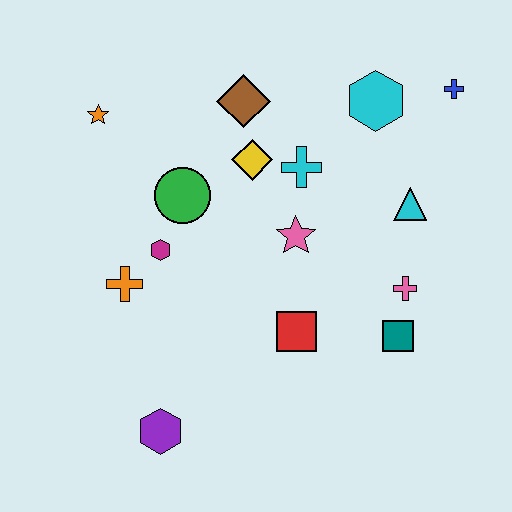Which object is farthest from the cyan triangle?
The purple hexagon is farthest from the cyan triangle.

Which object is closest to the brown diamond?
The yellow diamond is closest to the brown diamond.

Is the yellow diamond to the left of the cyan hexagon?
Yes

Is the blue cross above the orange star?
Yes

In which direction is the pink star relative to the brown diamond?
The pink star is below the brown diamond.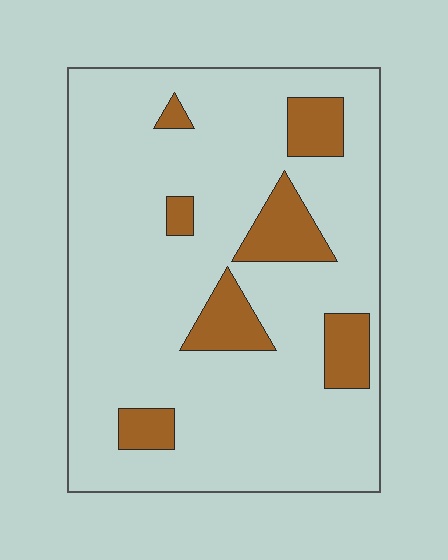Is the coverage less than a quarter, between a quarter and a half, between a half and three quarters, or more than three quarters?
Less than a quarter.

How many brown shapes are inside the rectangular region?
7.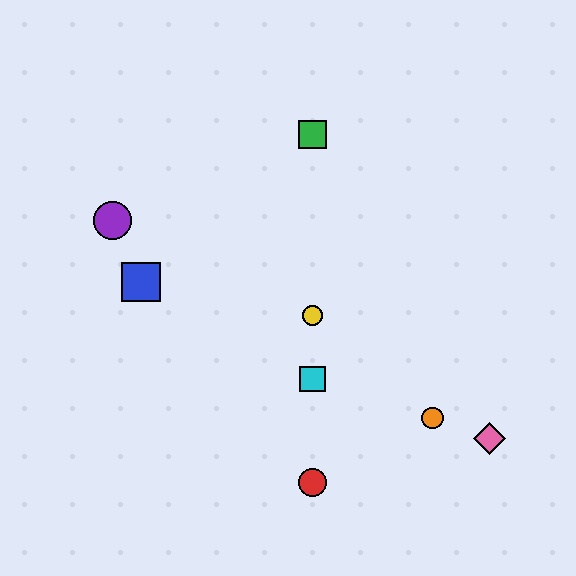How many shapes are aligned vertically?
4 shapes (the red circle, the green square, the yellow circle, the cyan square) are aligned vertically.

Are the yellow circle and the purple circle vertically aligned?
No, the yellow circle is at x≈312 and the purple circle is at x≈112.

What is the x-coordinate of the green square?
The green square is at x≈312.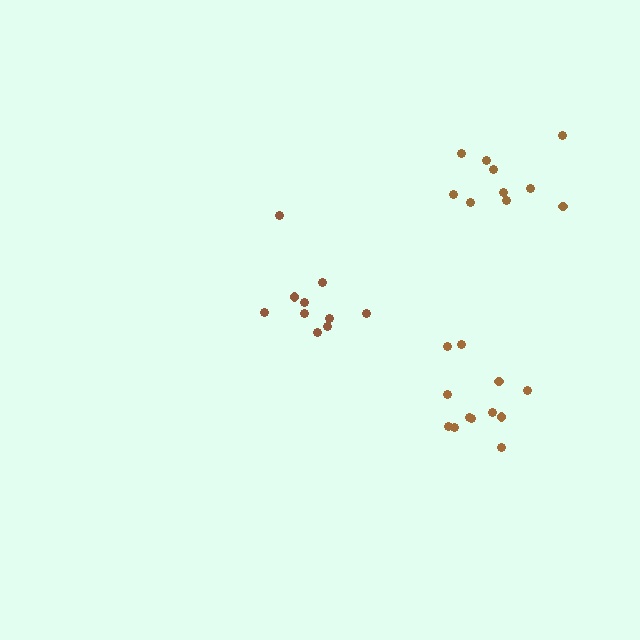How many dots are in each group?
Group 1: 12 dots, Group 2: 10 dots, Group 3: 10 dots (32 total).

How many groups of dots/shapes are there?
There are 3 groups.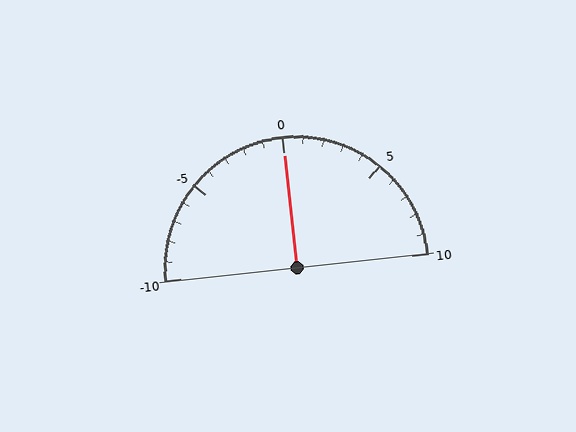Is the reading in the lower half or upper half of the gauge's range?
The reading is in the upper half of the range (-10 to 10).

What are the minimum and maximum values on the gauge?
The gauge ranges from -10 to 10.